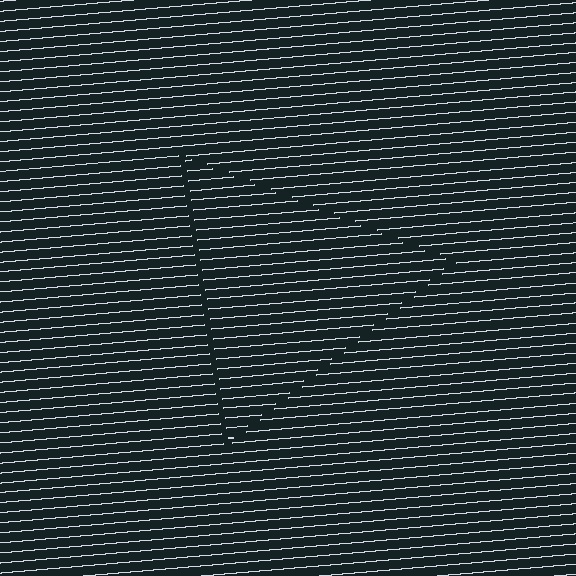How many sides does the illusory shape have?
3 sides — the line-ends trace a triangle.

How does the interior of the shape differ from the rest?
The interior of the shape contains the same grating, shifted by half a period — the contour is defined by the phase discontinuity where line-ends from the inner and outer gratings abut.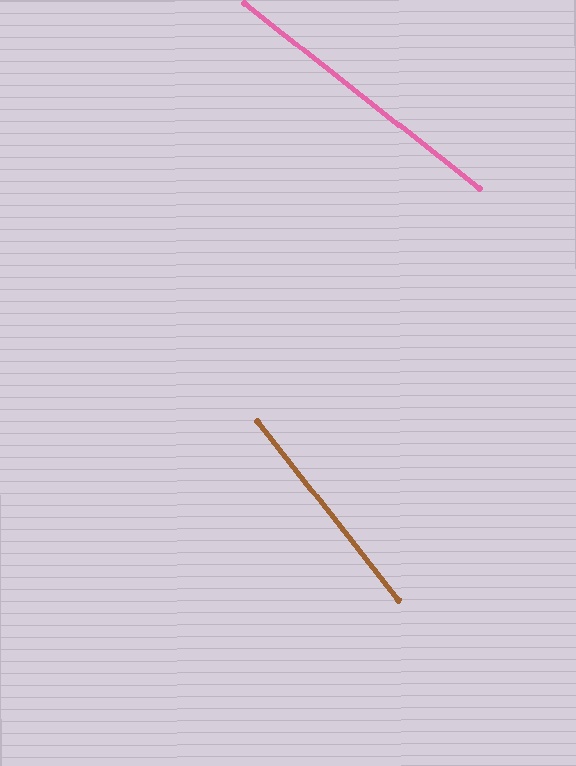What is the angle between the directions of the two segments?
Approximately 14 degrees.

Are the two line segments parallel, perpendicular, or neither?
Neither parallel nor perpendicular — they differ by about 14°.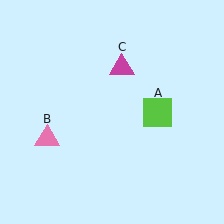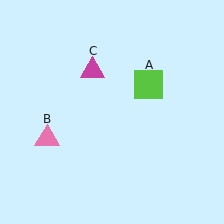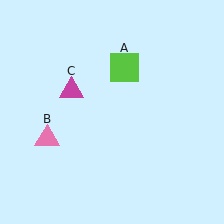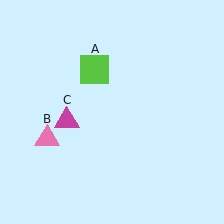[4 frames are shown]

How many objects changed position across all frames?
2 objects changed position: lime square (object A), magenta triangle (object C).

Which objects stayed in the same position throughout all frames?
Pink triangle (object B) remained stationary.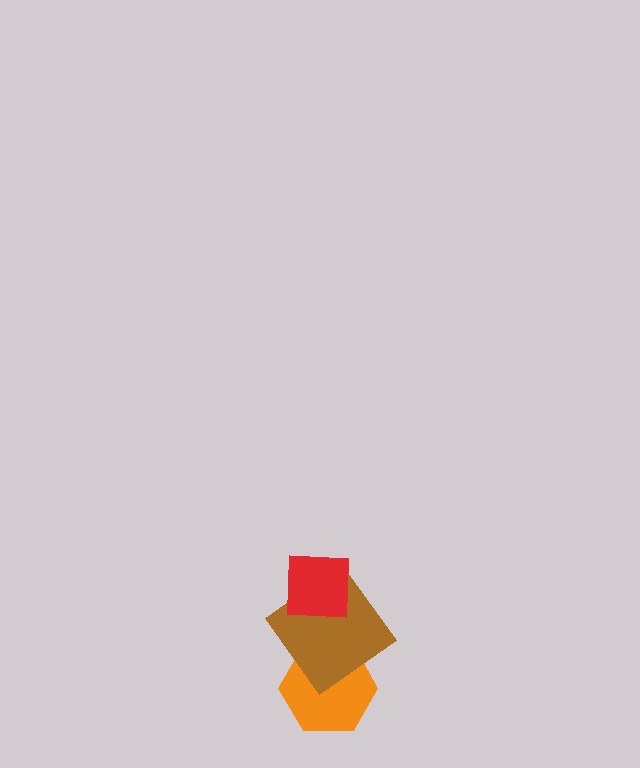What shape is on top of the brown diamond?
The red square is on top of the brown diamond.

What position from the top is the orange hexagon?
The orange hexagon is 3rd from the top.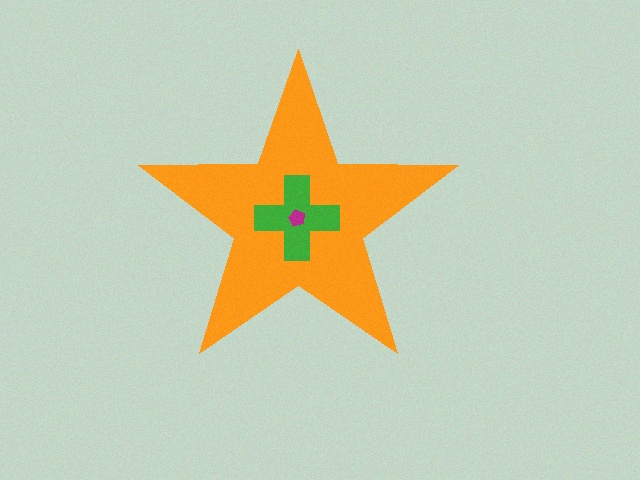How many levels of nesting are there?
3.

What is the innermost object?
The magenta pentagon.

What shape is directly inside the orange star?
The green cross.